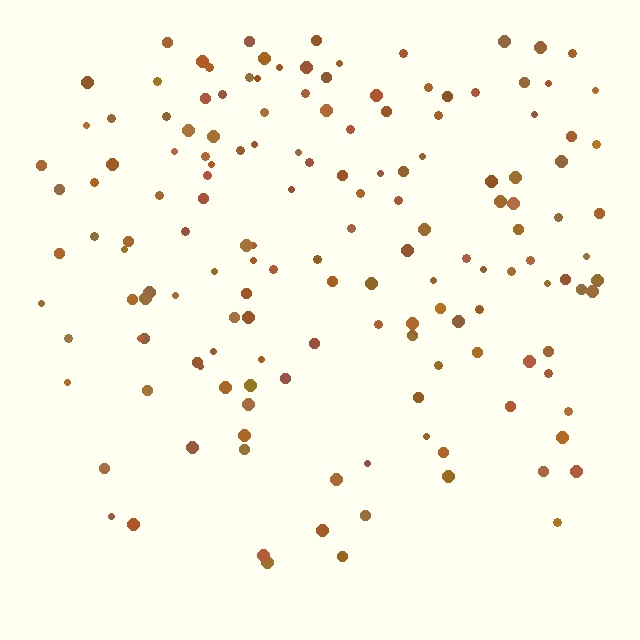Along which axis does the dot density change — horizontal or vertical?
Vertical.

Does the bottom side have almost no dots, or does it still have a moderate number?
Still a moderate number, just noticeably fewer than the top.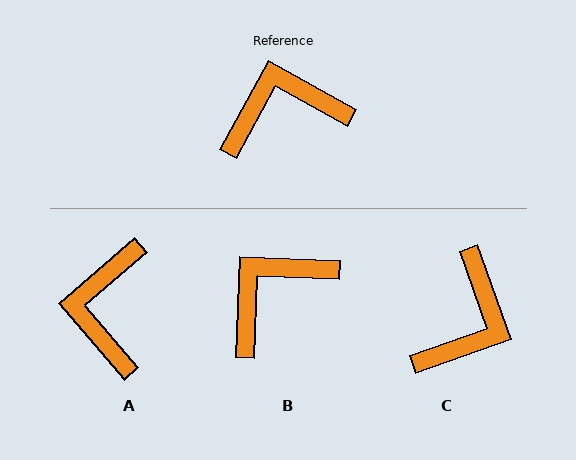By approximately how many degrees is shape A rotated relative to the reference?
Approximately 70 degrees counter-clockwise.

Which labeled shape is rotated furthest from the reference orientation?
C, about 132 degrees away.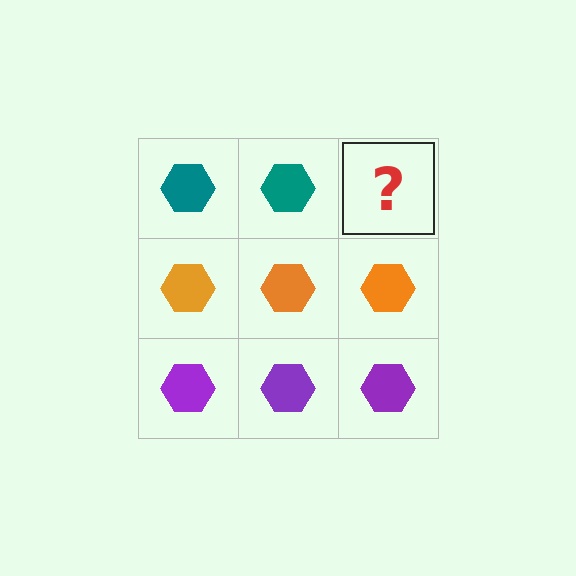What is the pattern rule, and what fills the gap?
The rule is that each row has a consistent color. The gap should be filled with a teal hexagon.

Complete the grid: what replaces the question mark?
The question mark should be replaced with a teal hexagon.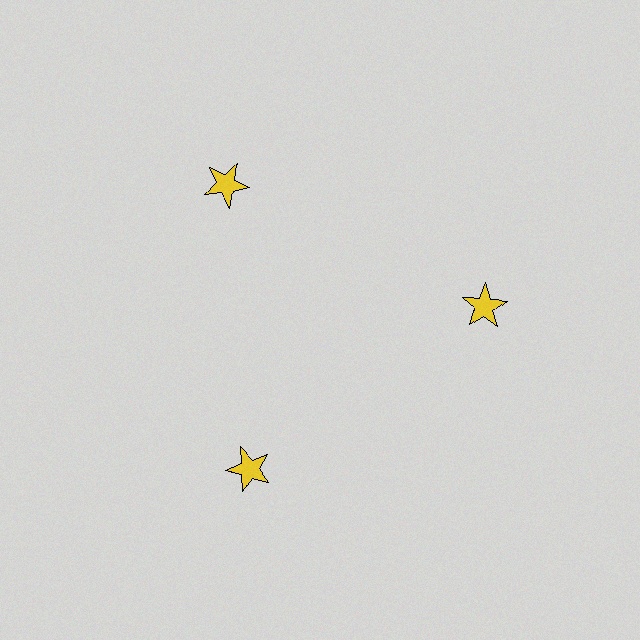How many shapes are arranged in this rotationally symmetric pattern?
There are 3 shapes, arranged in 3 groups of 1.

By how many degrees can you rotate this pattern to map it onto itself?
The pattern maps onto itself every 120 degrees of rotation.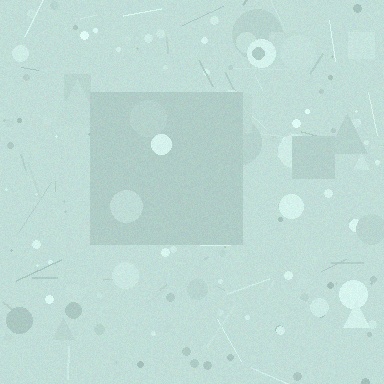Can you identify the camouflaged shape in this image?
The camouflaged shape is a square.